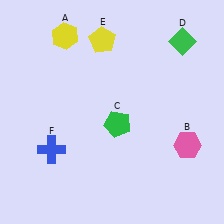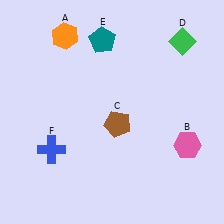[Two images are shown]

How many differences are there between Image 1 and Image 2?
There are 3 differences between the two images.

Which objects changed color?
A changed from yellow to orange. C changed from green to brown. E changed from yellow to teal.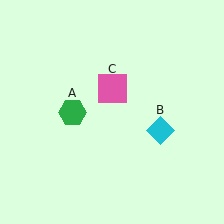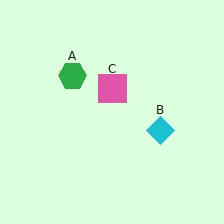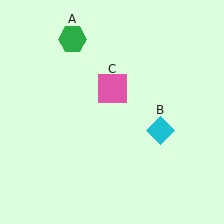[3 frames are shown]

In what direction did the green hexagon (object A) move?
The green hexagon (object A) moved up.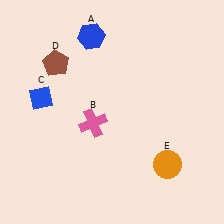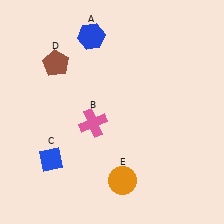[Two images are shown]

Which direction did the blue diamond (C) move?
The blue diamond (C) moved down.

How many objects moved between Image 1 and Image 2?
2 objects moved between the two images.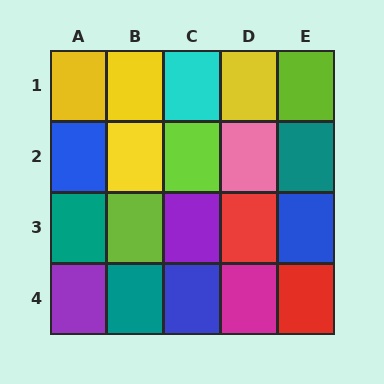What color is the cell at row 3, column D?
Red.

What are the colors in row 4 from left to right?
Purple, teal, blue, magenta, red.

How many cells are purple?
2 cells are purple.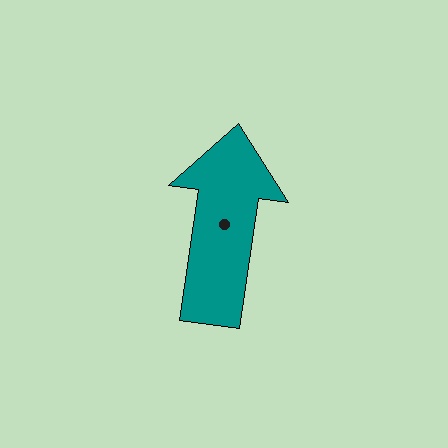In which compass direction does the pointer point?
North.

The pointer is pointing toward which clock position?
Roughly 12 o'clock.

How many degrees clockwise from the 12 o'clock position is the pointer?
Approximately 8 degrees.